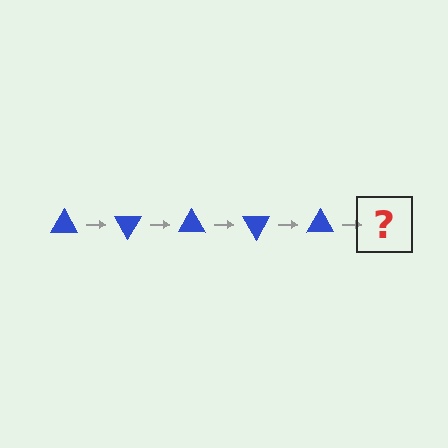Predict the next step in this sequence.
The next step is a blue triangle rotated 300 degrees.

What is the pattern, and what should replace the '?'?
The pattern is that the triangle rotates 60 degrees each step. The '?' should be a blue triangle rotated 300 degrees.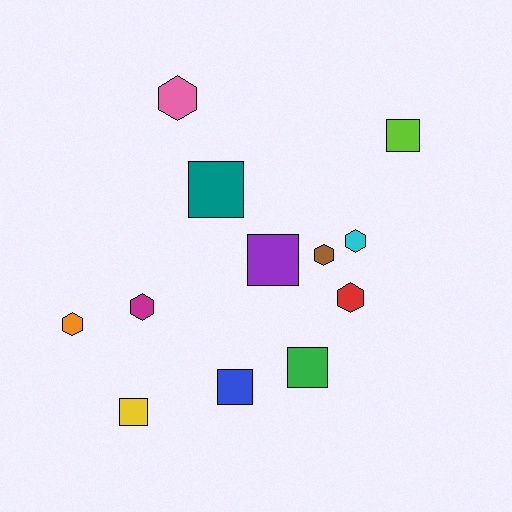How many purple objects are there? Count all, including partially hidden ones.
There is 1 purple object.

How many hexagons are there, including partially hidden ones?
There are 6 hexagons.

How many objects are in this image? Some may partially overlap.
There are 12 objects.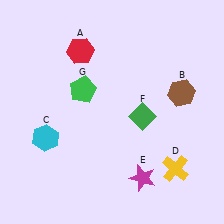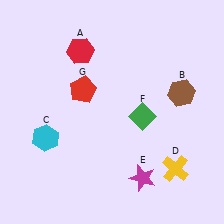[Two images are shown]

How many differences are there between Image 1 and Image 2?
There is 1 difference between the two images.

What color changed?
The pentagon (G) changed from green in Image 1 to red in Image 2.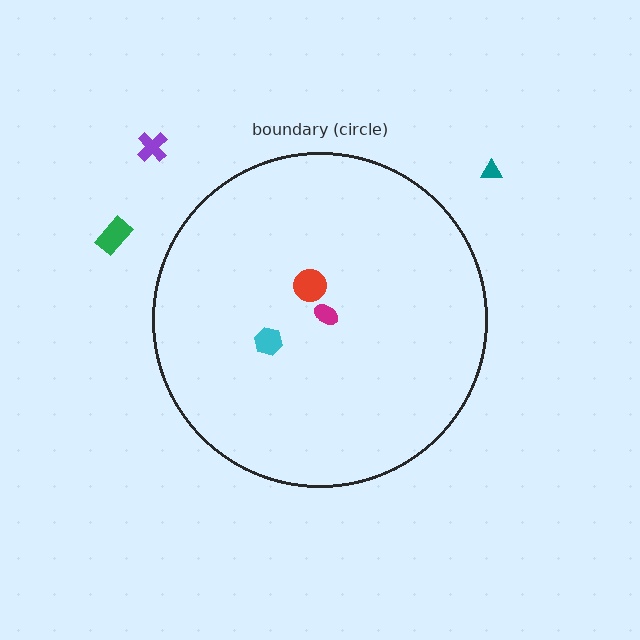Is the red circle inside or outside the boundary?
Inside.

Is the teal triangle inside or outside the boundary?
Outside.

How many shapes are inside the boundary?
3 inside, 3 outside.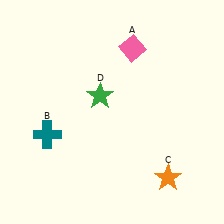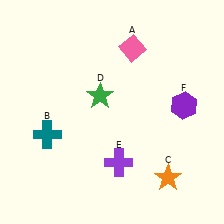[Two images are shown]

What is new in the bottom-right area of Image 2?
A purple cross (E) was added in the bottom-right area of Image 2.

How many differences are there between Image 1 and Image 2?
There are 2 differences between the two images.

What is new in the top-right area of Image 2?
A purple hexagon (F) was added in the top-right area of Image 2.